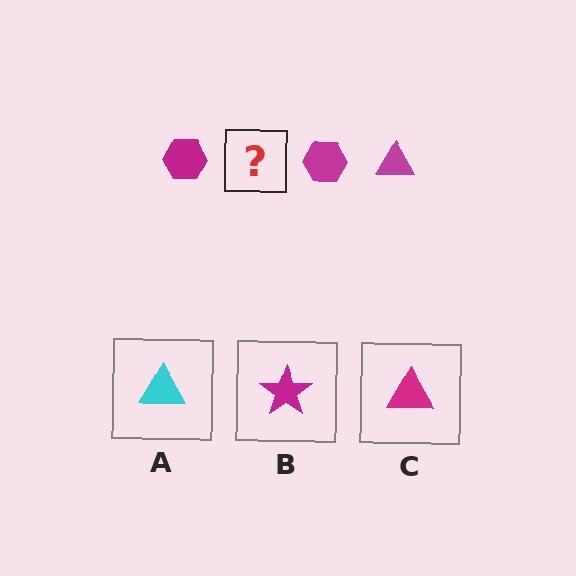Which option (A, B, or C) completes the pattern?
C.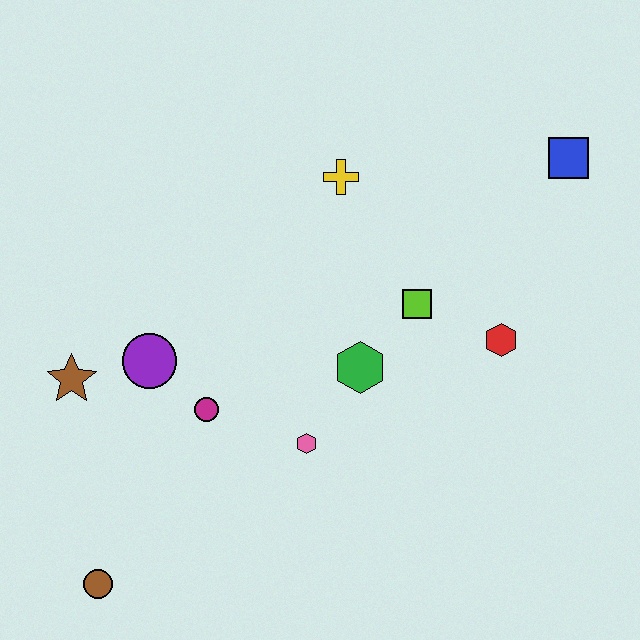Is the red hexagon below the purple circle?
No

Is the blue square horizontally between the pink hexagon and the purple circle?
No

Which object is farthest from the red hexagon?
The brown circle is farthest from the red hexagon.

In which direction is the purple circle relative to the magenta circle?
The purple circle is to the left of the magenta circle.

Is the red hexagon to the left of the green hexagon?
No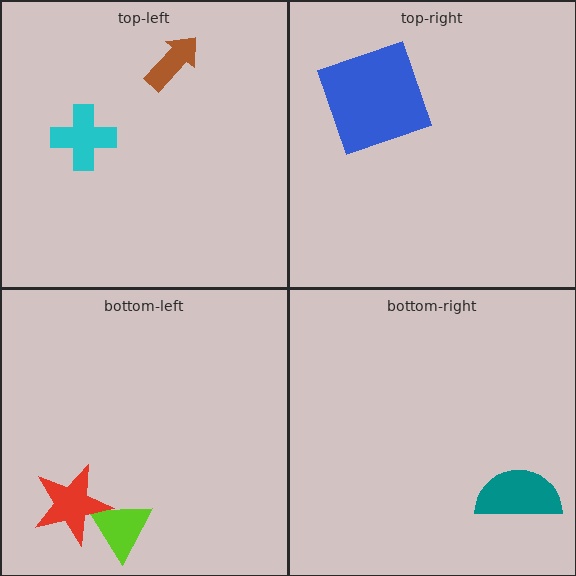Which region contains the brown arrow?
The top-left region.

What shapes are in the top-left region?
The cyan cross, the brown arrow.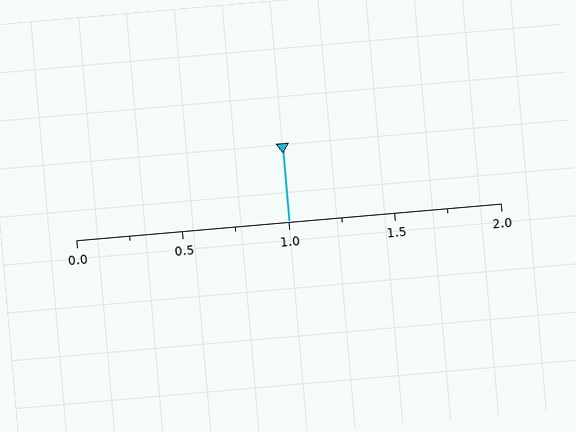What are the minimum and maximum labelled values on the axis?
The axis runs from 0.0 to 2.0.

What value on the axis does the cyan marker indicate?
The marker indicates approximately 1.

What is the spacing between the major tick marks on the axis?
The major ticks are spaced 0.5 apart.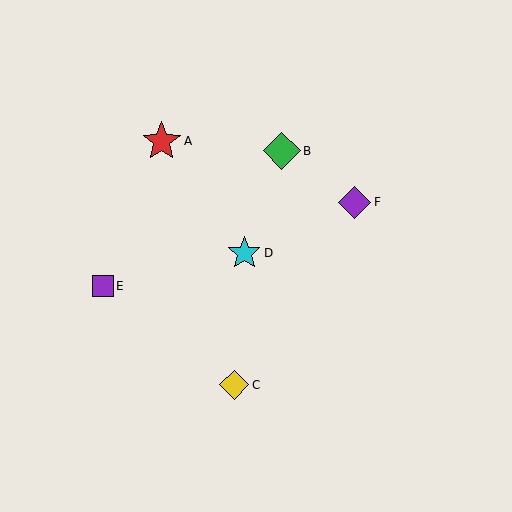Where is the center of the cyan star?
The center of the cyan star is at (244, 253).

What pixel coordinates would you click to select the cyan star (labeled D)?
Click at (244, 253) to select the cyan star D.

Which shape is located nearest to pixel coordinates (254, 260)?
The cyan star (labeled D) at (244, 253) is nearest to that location.